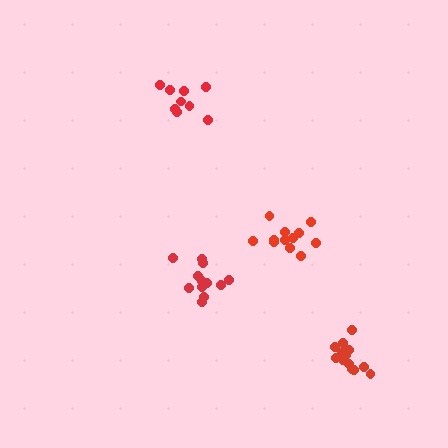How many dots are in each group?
Group 1: 13 dots, Group 2: 9 dots, Group 3: 12 dots, Group 4: 12 dots (46 total).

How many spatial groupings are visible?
There are 4 spatial groupings.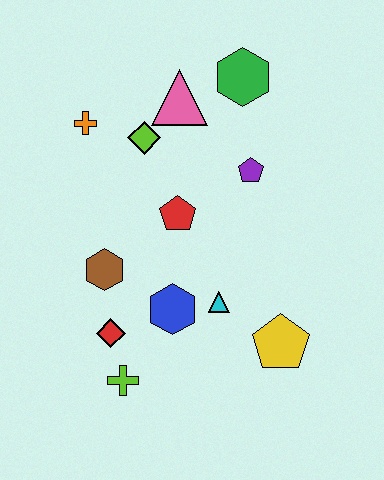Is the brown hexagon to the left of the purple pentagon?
Yes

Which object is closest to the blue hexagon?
The cyan triangle is closest to the blue hexagon.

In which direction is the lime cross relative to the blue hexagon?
The lime cross is below the blue hexagon.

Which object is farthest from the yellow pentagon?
The orange cross is farthest from the yellow pentagon.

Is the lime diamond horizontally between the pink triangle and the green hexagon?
No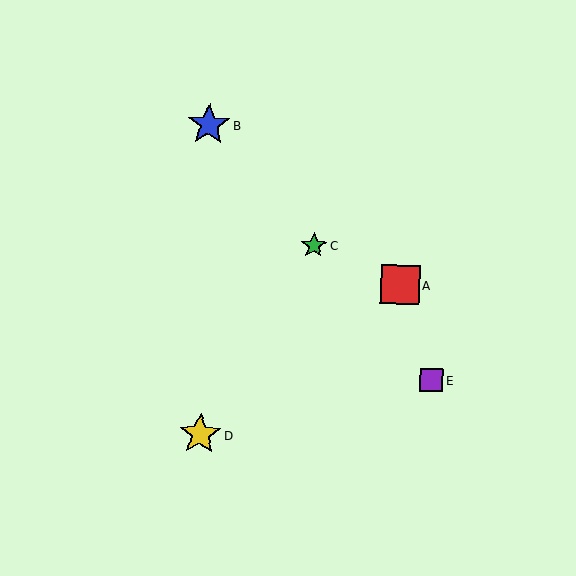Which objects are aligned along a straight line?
Objects B, C, E are aligned along a straight line.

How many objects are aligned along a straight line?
3 objects (B, C, E) are aligned along a straight line.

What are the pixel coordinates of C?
Object C is at (314, 245).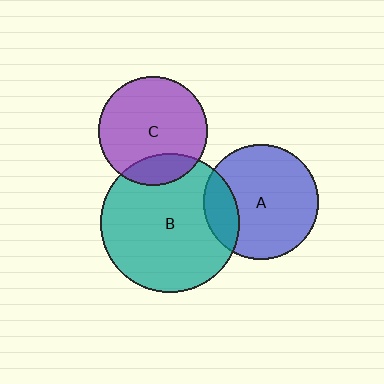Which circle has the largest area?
Circle B (teal).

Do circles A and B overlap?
Yes.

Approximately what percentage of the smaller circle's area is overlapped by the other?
Approximately 20%.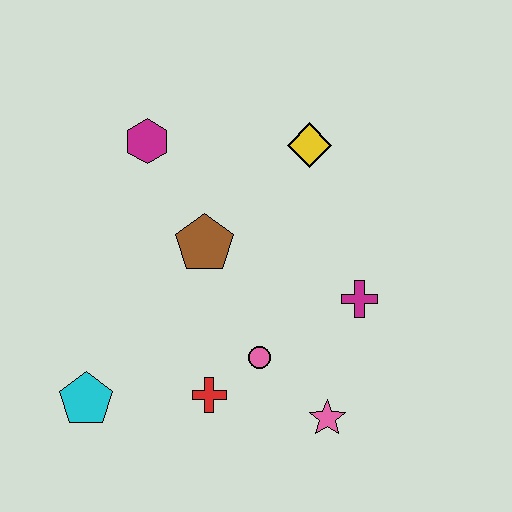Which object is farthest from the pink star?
The magenta hexagon is farthest from the pink star.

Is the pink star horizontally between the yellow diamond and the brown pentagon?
No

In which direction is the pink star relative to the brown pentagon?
The pink star is below the brown pentagon.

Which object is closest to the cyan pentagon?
The red cross is closest to the cyan pentagon.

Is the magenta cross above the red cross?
Yes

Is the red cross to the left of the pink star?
Yes